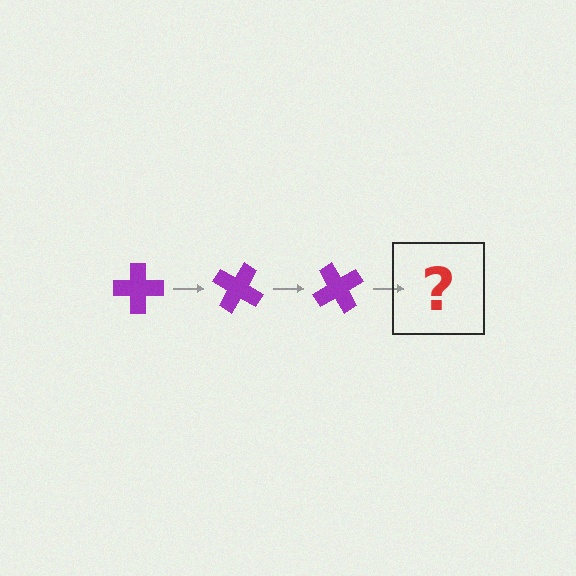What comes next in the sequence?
The next element should be a purple cross rotated 90 degrees.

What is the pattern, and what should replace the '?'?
The pattern is that the cross rotates 30 degrees each step. The '?' should be a purple cross rotated 90 degrees.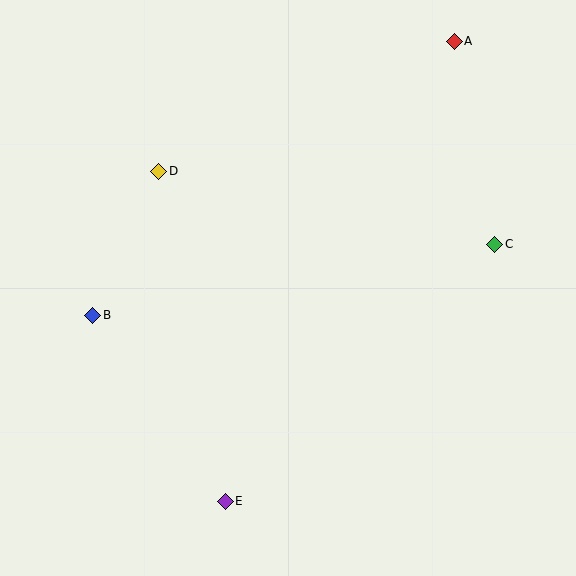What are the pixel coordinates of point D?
Point D is at (159, 171).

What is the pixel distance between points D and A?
The distance between D and A is 323 pixels.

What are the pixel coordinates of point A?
Point A is at (454, 41).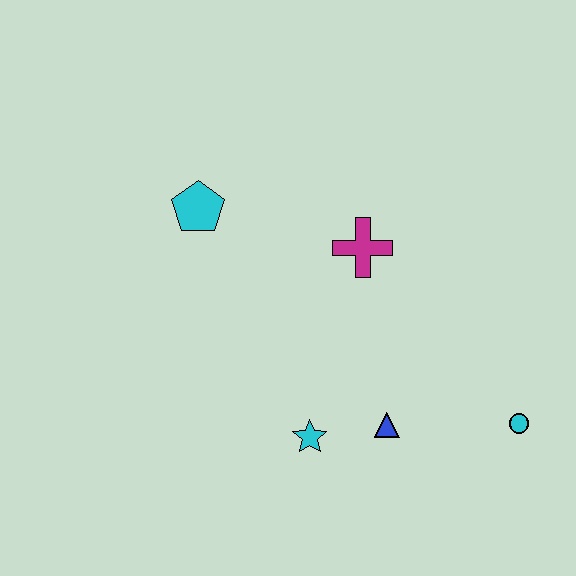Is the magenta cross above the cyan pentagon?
No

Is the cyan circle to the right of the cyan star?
Yes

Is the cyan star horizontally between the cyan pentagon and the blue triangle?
Yes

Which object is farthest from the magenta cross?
The cyan circle is farthest from the magenta cross.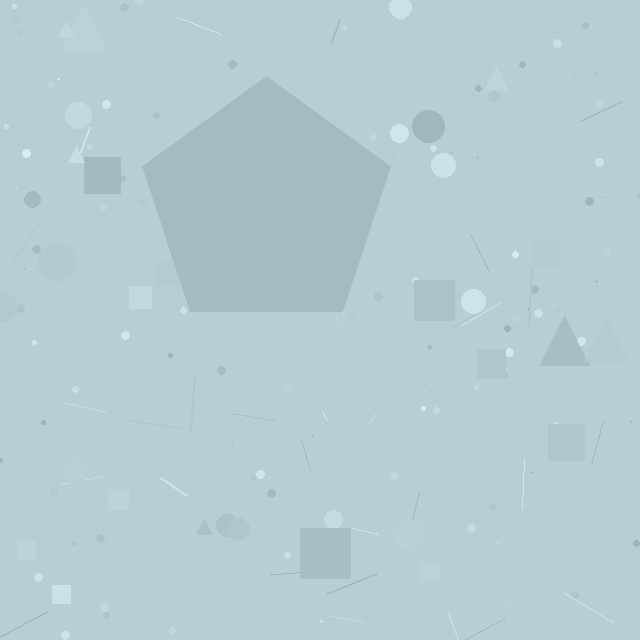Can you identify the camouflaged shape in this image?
The camouflaged shape is a pentagon.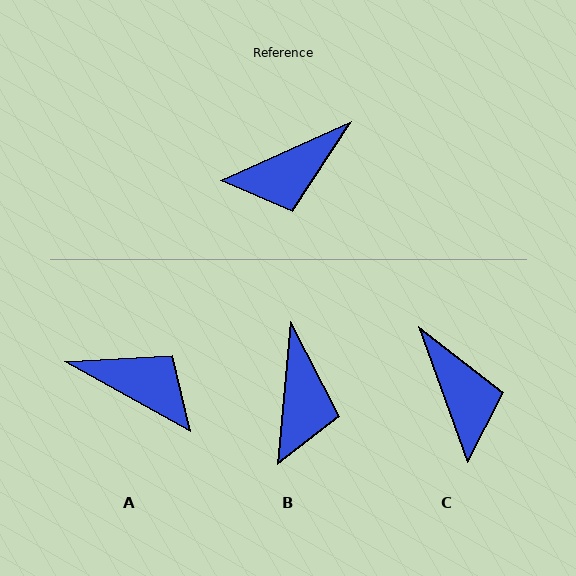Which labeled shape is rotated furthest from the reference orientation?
A, about 126 degrees away.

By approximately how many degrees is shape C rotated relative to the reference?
Approximately 86 degrees counter-clockwise.